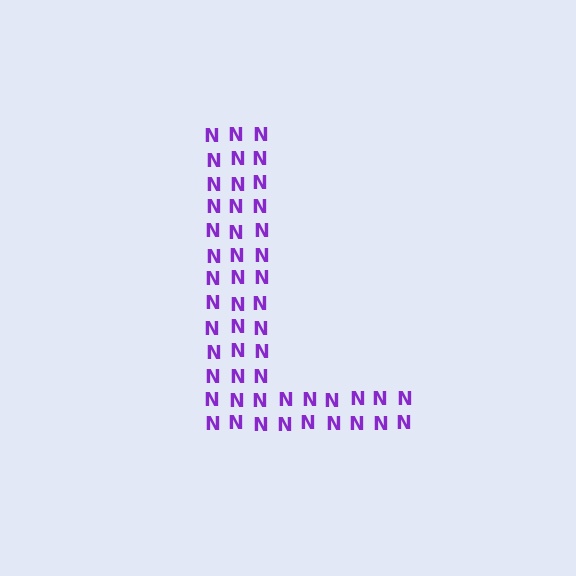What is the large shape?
The large shape is the letter L.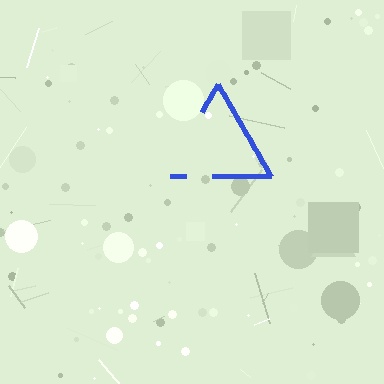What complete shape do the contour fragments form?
The contour fragments form a triangle.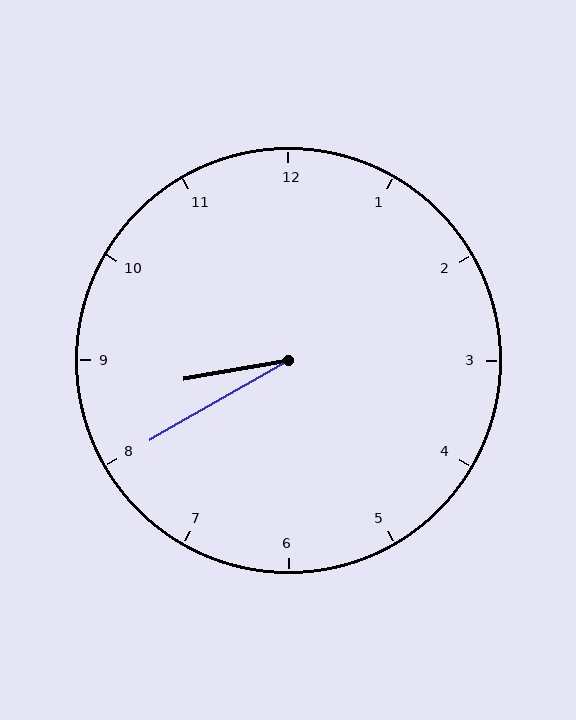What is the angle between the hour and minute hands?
Approximately 20 degrees.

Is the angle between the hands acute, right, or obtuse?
It is acute.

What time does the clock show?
8:40.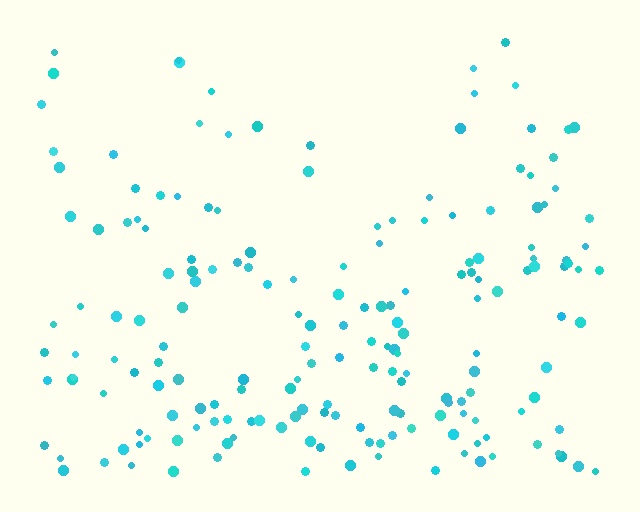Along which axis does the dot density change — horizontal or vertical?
Vertical.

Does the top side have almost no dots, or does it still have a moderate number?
Still a moderate number, just noticeably fewer than the bottom.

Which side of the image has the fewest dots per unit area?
The top.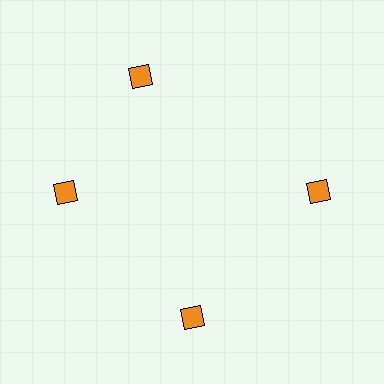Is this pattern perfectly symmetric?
No. The 4 orange squares are arranged in a ring, but one element near the 12 o'clock position is rotated out of alignment along the ring, breaking the 4-fold rotational symmetry.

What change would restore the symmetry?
The symmetry would be restored by rotating it back into even spacing with its neighbors so that all 4 squares sit at equal angles and equal distance from the center.